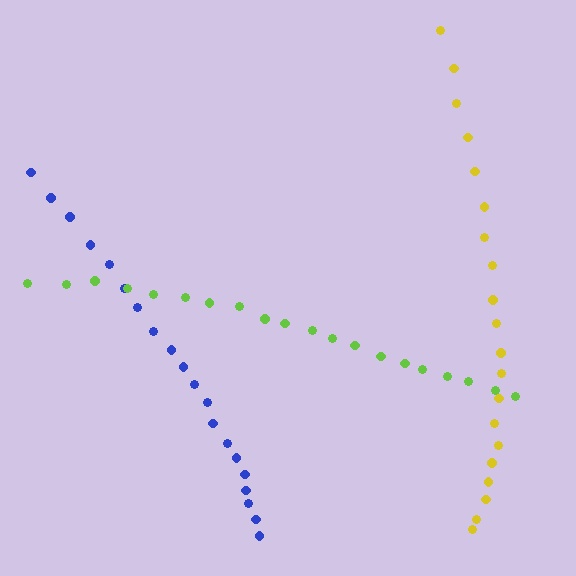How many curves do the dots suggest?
There are 3 distinct paths.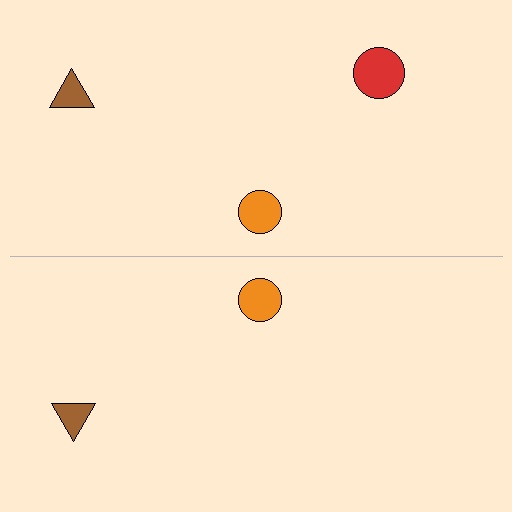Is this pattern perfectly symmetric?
No, the pattern is not perfectly symmetric. A red circle is missing from the bottom side.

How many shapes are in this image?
There are 5 shapes in this image.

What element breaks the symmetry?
A red circle is missing from the bottom side.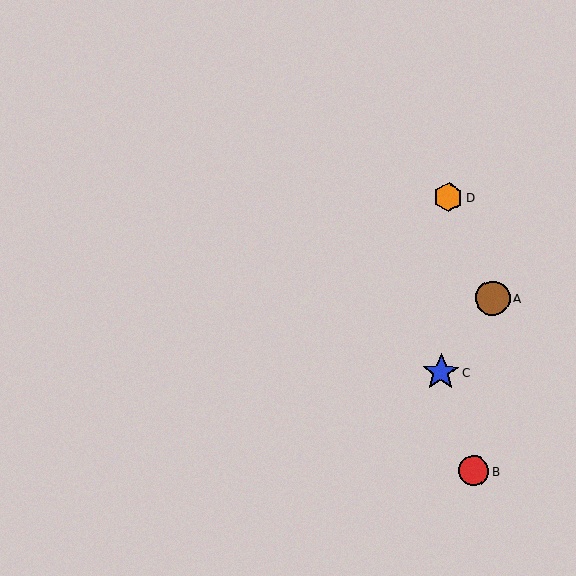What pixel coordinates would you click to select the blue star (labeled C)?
Click at (441, 372) to select the blue star C.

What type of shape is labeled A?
Shape A is a brown circle.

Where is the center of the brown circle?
The center of the brown circle is at (493, 298).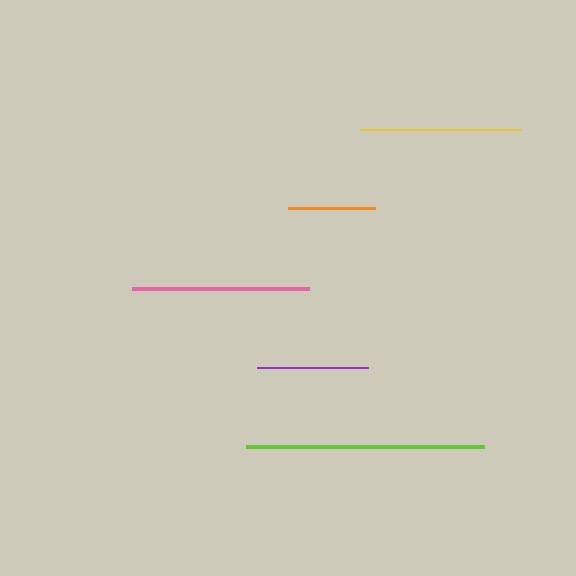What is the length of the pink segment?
The pink segment is approximately 177 pixels long.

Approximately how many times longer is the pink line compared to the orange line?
The pink line is approximately 2.0 times the length of the orange line.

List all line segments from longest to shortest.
From longest to shortest: lime, pink, yellow, purple, orange.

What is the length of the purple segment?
The purple segment is approximately 111 pixels long.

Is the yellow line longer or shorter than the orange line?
The yellow line is longer than the orange line.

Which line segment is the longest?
The lime line is the longest at approximately 238 pixels.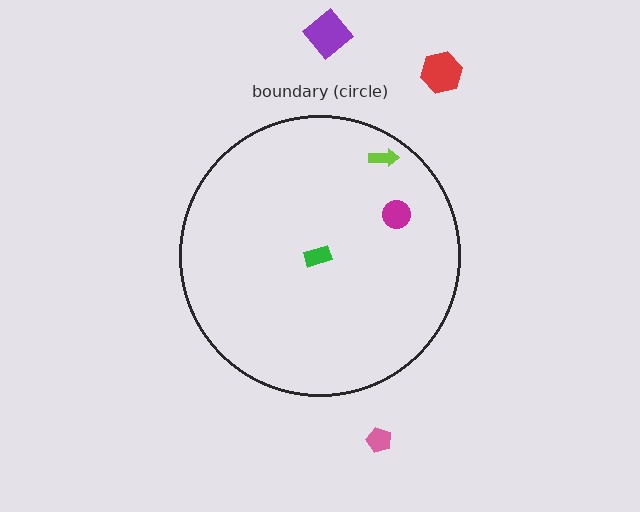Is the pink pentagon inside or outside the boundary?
Outside.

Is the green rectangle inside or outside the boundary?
Inside.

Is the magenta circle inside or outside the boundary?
Inside.